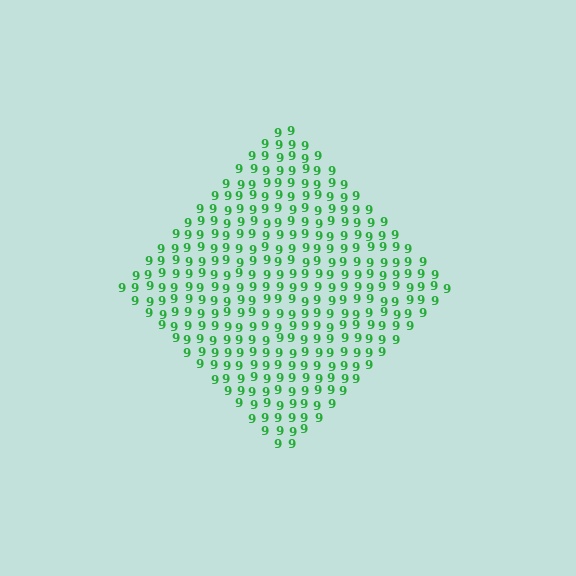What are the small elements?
The small elements are digit 9's.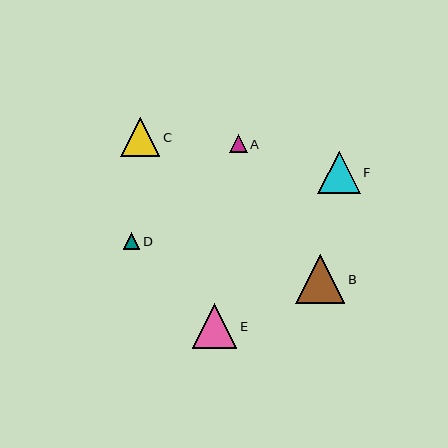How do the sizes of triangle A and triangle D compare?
Triangle A and triangle D are approximately the same size.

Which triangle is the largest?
Triangle B is the largest with a size of approximately 49 pixels.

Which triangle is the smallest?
Triangle D is the smallest with a size of approximately 16 pixels.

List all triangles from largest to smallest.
From largest to smallest: B, E, F, C, A, D.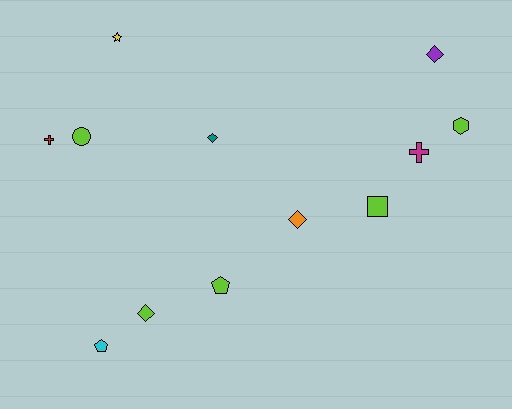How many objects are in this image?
There are 12 objects.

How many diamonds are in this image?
There are 4 diamonds.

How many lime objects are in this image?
There are 5 lime objects.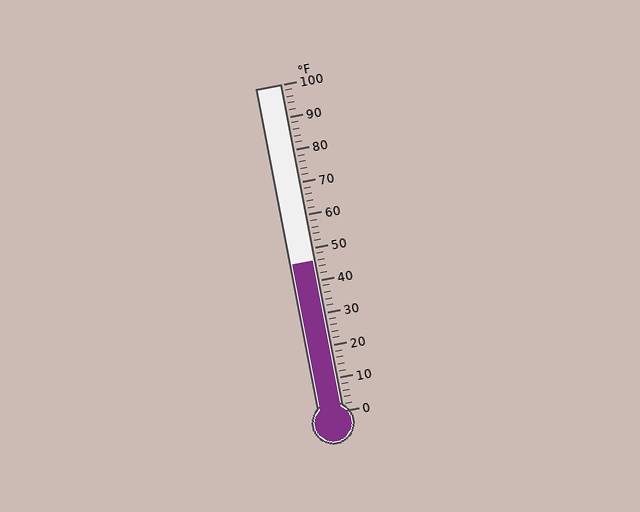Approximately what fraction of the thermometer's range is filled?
The thermometer is filled to approximately 45% of its range.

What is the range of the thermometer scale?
The thermometer scale ranges from 0°F to 100°F.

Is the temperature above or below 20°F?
The temperature is above 20°F.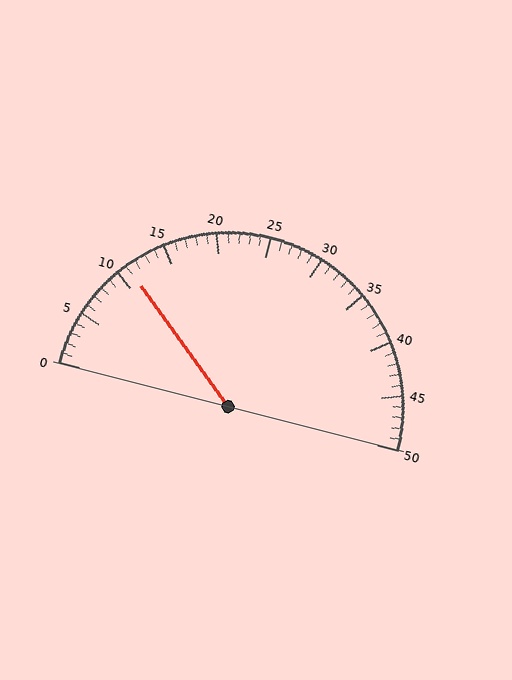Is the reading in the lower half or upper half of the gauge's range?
The reading is in the lower half of the range (0 to 50).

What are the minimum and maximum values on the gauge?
The gauge ranges from 0 to 50.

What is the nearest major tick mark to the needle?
The nearest major tick mark is 10.